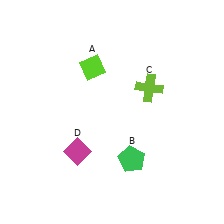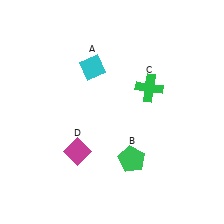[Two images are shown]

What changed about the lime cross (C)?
In Image 1, C is lime. In Image 2, it changed to green.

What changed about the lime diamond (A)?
In Image 1, A is lime. In Image 2, it changed to cyan.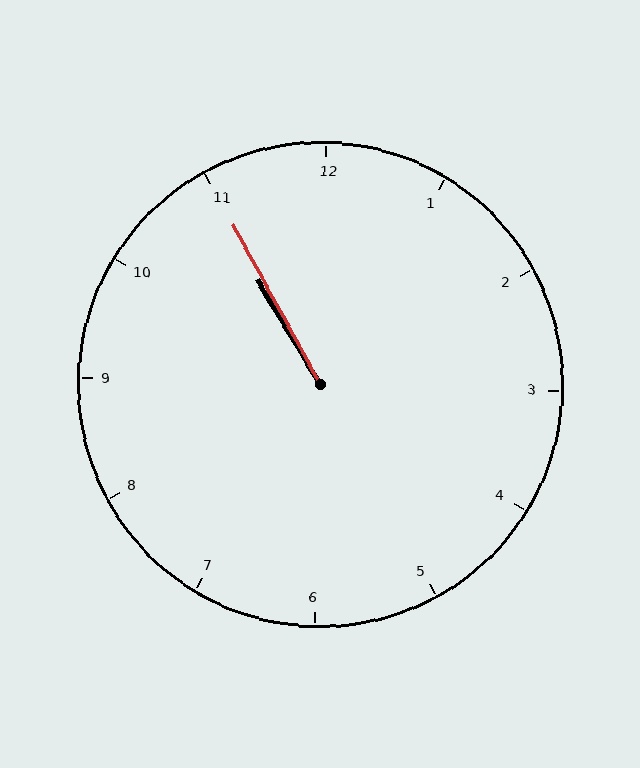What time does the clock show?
10:55.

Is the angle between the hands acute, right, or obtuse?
It is acute.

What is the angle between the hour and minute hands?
Approximately 2 degrees.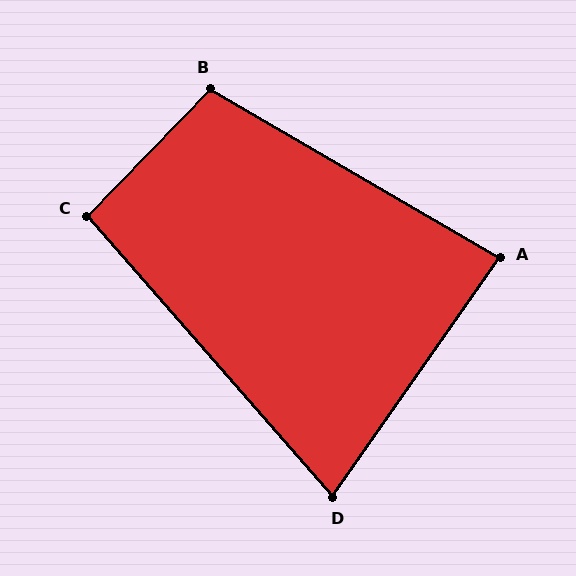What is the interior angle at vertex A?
Approximately 85 degrees (approximately right).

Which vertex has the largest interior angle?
B, at approximately 104 degrees.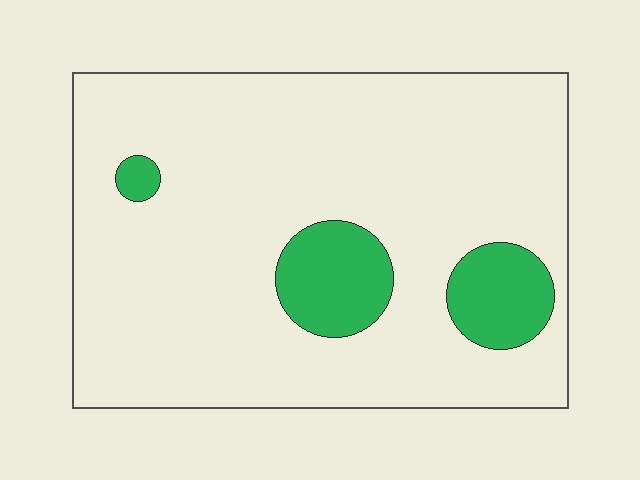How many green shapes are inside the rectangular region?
3.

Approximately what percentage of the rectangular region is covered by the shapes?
Approximately 15%.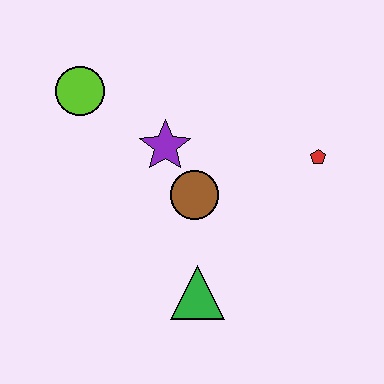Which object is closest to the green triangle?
The brown circle is closest to the green triangle.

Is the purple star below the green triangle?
No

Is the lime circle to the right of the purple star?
No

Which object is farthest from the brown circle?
The lime circle is farthest from the brown circle.